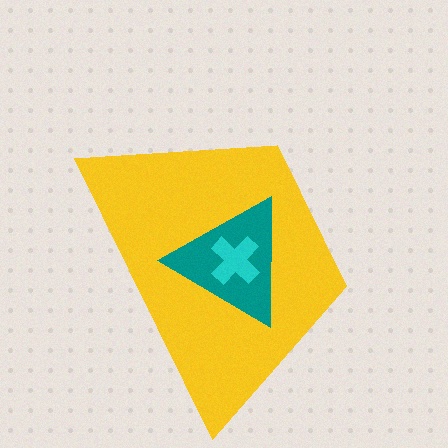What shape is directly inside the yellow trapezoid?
The teal triangle.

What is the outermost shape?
The yellow trapezoid.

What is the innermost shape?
The cyan cross.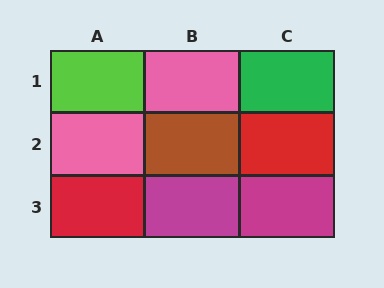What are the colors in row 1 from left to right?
Lime, pink, green.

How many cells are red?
2 cells are red.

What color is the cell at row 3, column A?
Red.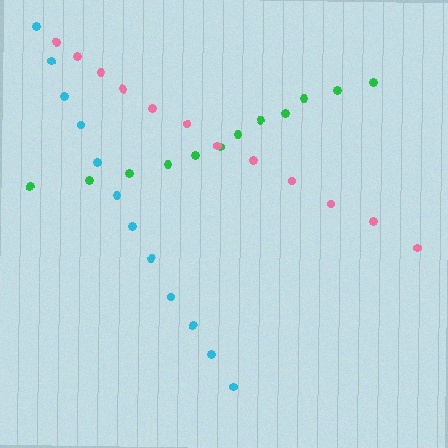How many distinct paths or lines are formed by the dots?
There are 3 distinct paths.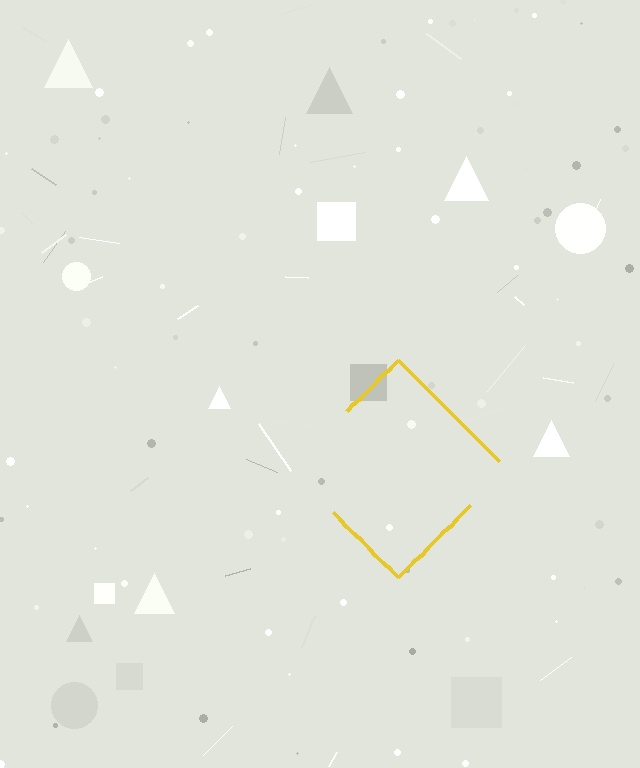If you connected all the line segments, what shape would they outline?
They would outline a diamond.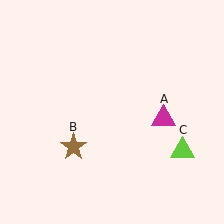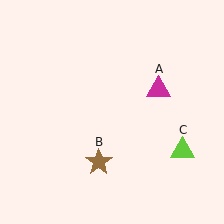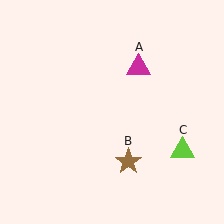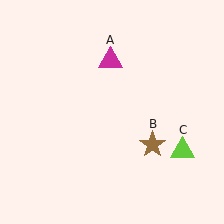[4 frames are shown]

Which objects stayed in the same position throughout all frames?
Lime triangle (object C) remained stationary.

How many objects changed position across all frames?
2 objects changed position: magenta triangle (object A), brown star (object B).